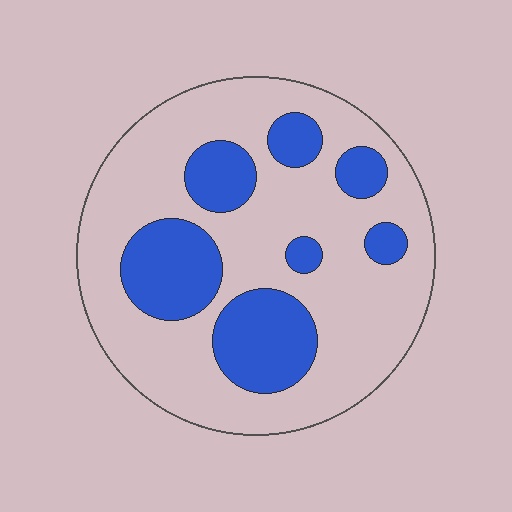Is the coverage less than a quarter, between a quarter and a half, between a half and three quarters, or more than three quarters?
Between a quarter and a half.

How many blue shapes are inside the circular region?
7.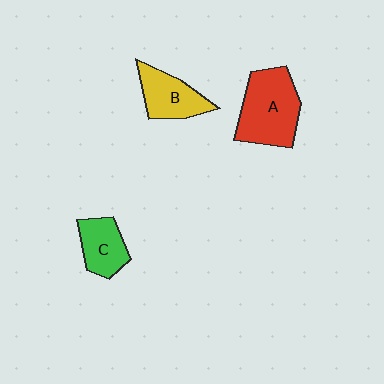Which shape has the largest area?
Shape A (red).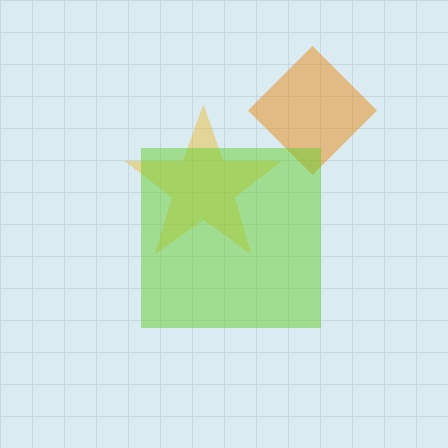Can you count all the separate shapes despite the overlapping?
Yes, there are 3 separate shapes.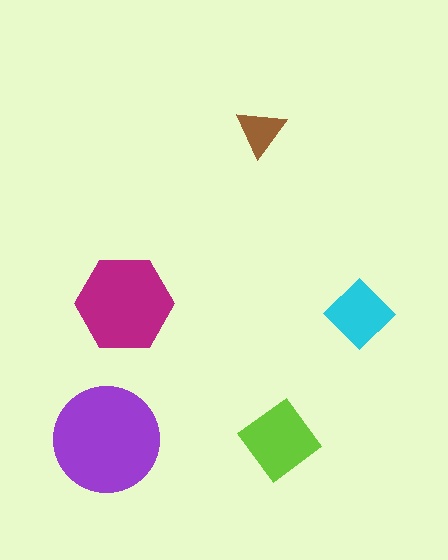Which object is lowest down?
The lime diamond is bottommost.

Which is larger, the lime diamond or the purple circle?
The purple circle.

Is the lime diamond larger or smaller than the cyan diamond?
Larger.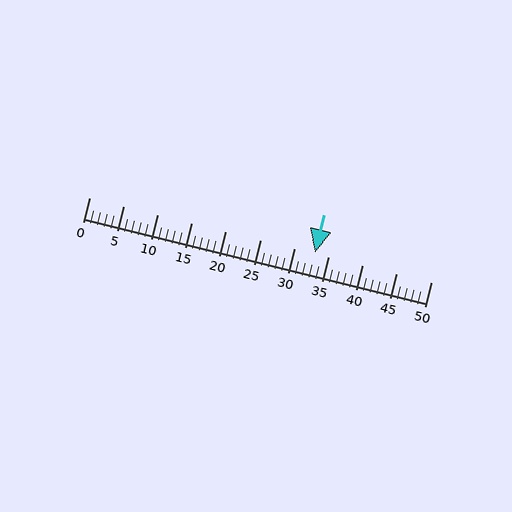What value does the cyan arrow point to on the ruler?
The cyan arrow points to approximately 33.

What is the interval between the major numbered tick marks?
The major tick marks are spaced 5 units apart.